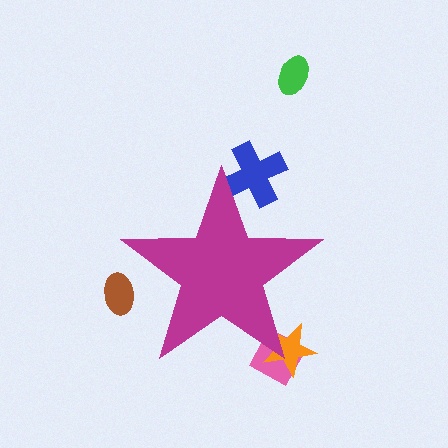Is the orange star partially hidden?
Yes, the orange star is partially hidden behind the magenta star.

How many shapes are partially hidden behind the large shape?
4 shapes are partially hidden.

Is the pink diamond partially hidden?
Yes, the pink diamond is partially hidden behind the magenta star.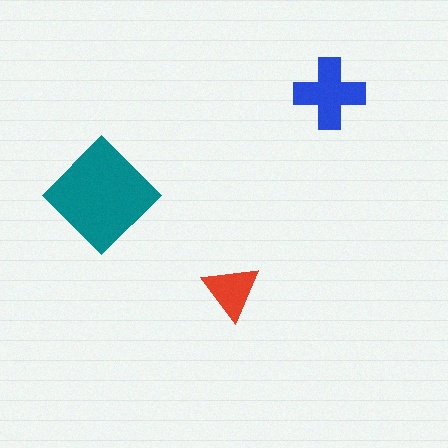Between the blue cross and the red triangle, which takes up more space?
The blue cross.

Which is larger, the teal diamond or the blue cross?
The teal diamond.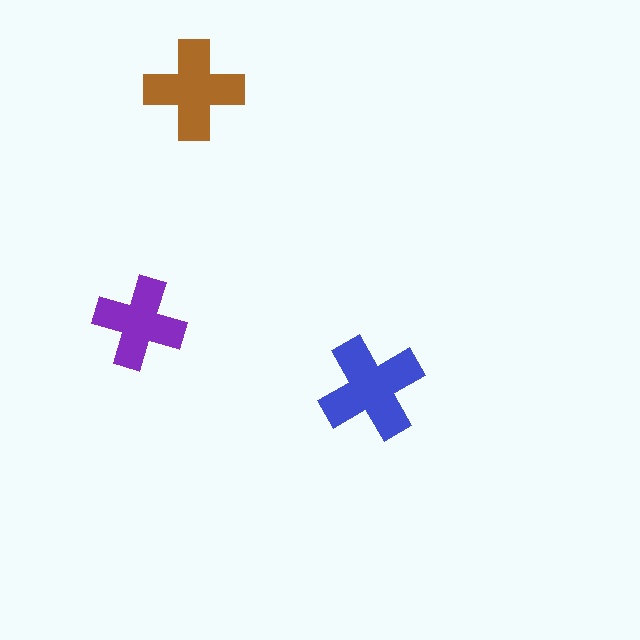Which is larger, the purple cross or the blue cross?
The blue one.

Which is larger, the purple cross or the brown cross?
The brown one.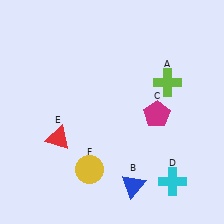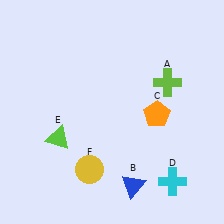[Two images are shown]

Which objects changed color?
C changed from magenta to orange. E changed from red to lime.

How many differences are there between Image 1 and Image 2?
There are 2 differences between the two images.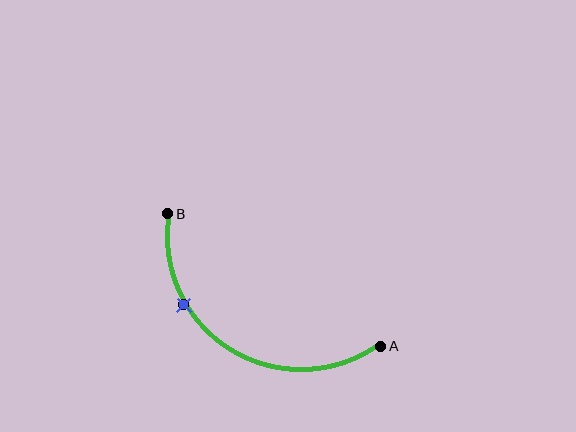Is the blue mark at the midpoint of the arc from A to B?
No. The blue mark lies on the arc but is closer to endpoint B. The arc midpoint would be at the point on the curve equidistant along the arc from both A and B.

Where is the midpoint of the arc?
The arc midpoint is the point on the curve farthest from the straight line joining A and B. It sits below that line.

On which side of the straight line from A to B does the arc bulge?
The arc bulges below the straight line connecting A and B.